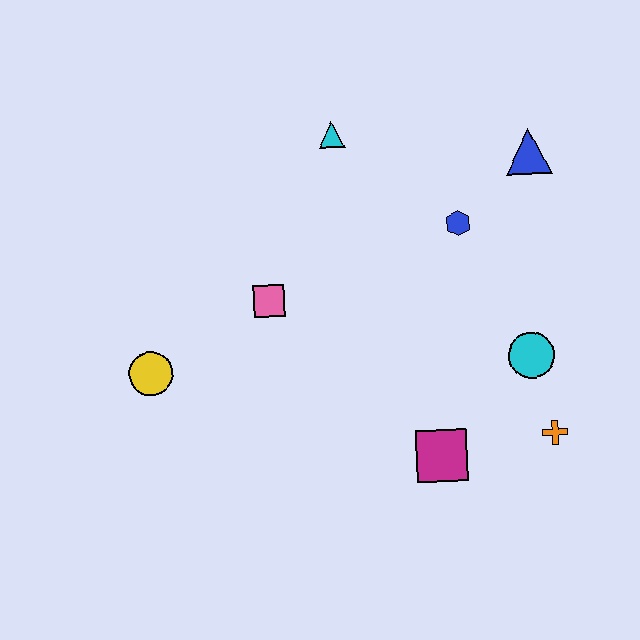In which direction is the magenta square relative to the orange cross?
The magenta square is to the left of the orange cross.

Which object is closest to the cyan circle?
The orange cross is closest to the cyan circle.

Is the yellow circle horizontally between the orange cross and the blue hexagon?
No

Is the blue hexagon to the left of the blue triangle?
Yes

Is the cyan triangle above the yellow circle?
Yes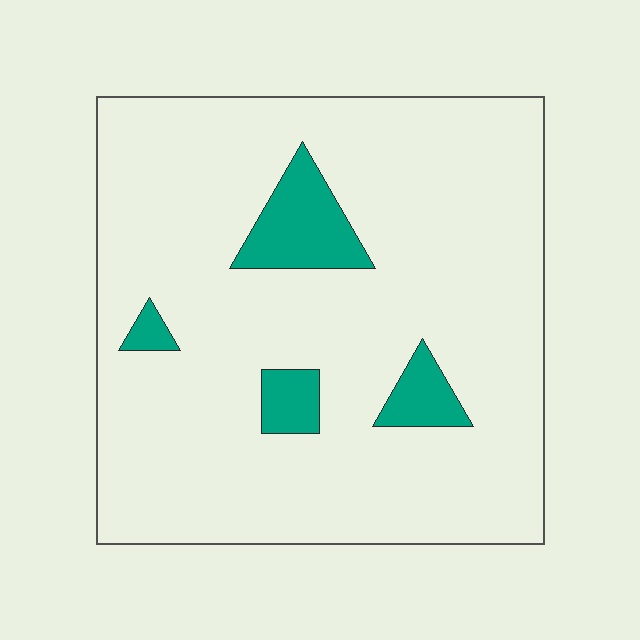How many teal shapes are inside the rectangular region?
4.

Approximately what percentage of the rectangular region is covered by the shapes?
Approximately 10%.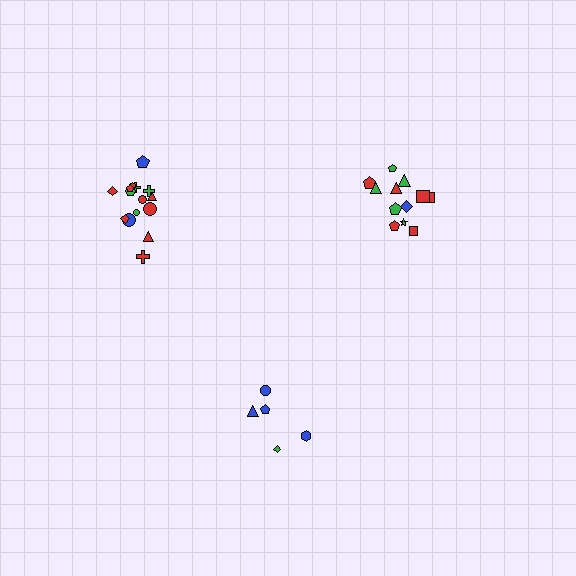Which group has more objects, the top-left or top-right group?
The top-left group.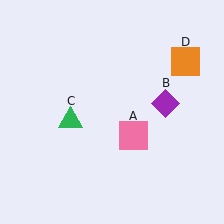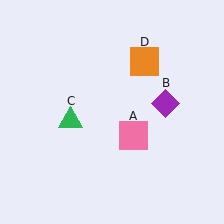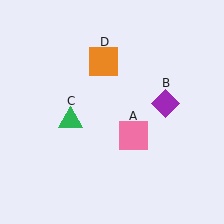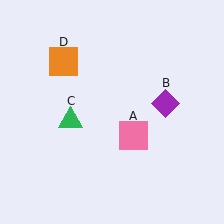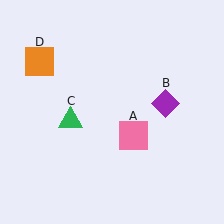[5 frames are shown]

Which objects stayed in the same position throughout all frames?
Pink square (object A) and purple diamond (object B) and green triangle (object C) remained stationary.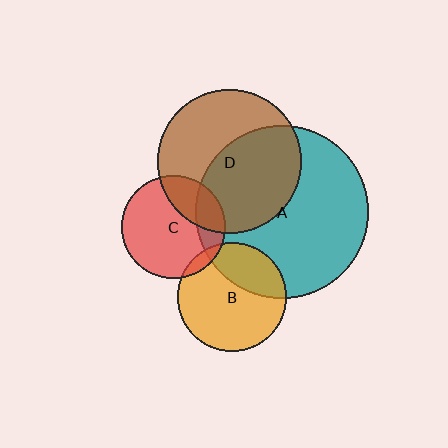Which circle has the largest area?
Circle A (teal).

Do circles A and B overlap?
Yes.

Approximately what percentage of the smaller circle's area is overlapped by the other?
Approximately 30%.